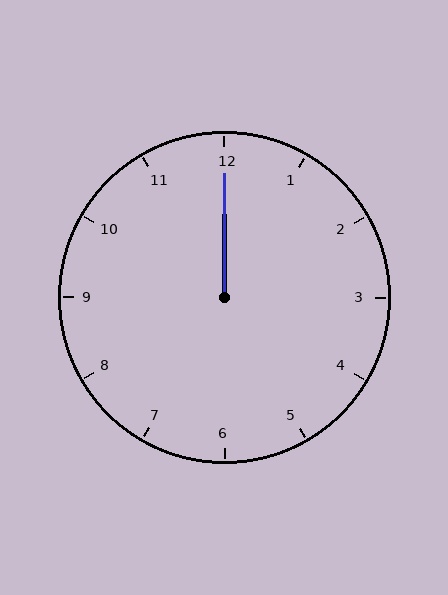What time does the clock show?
12:00.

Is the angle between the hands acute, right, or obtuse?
It is acute.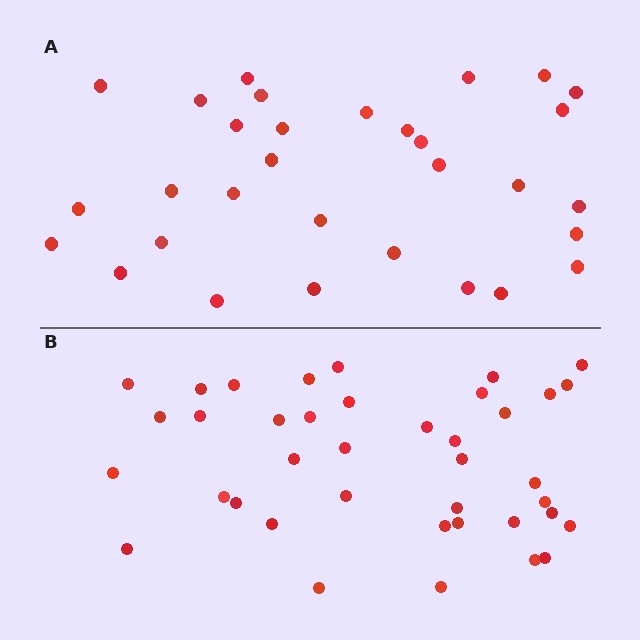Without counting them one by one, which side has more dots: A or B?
Region B (the bottom region) has more dots.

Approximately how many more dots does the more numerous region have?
Region B has roughly 8 or so more dots than region A.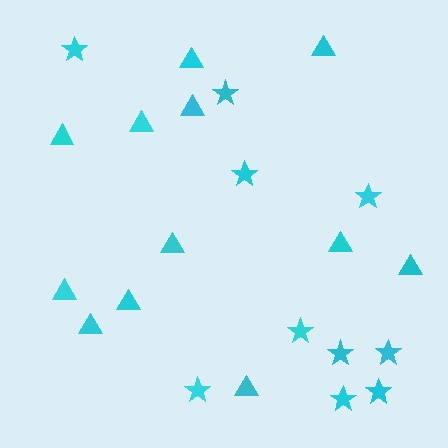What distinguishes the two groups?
There are 2 groups: one group of stars (10) and one group of triangles (12).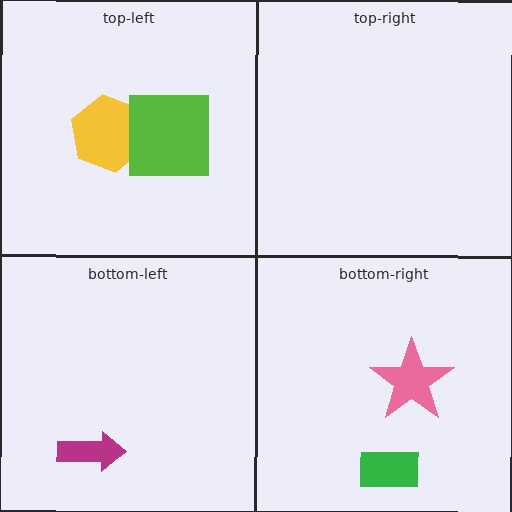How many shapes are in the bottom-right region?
2.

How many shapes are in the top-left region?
3.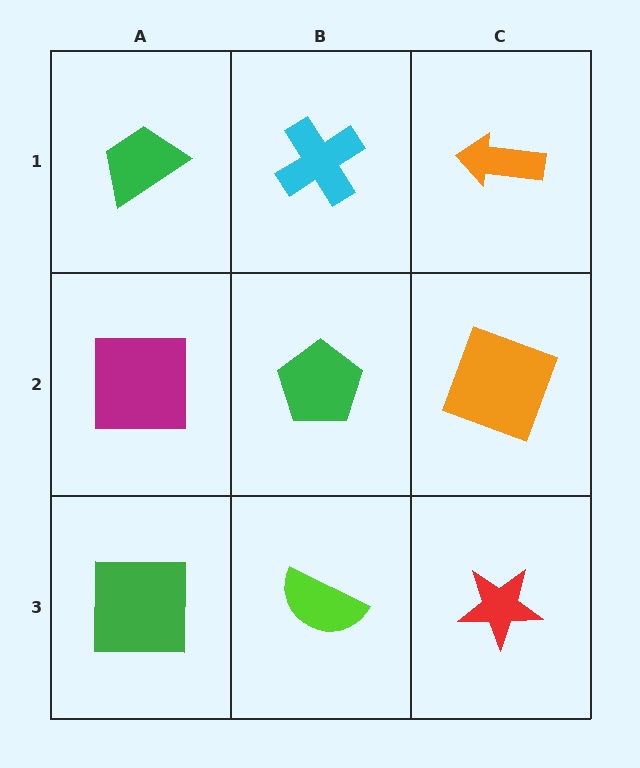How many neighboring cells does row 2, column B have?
4.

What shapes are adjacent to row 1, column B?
A green pentagon (row 2, column B), a green trapezoid (row 1, column A), an orange arrow (row 1, column C).